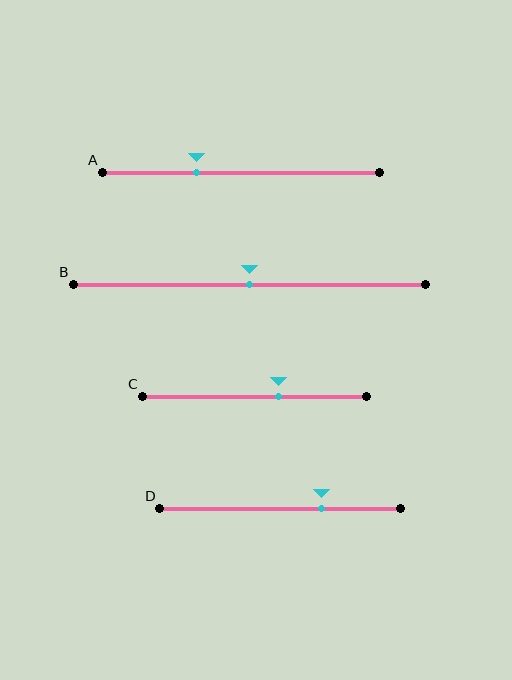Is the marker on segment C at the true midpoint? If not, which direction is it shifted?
No, the marker on segment C is shifted to the right by about 11% of the segment length.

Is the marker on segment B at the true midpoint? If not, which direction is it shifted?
Yes, the marker on segment B is at the true midpoint.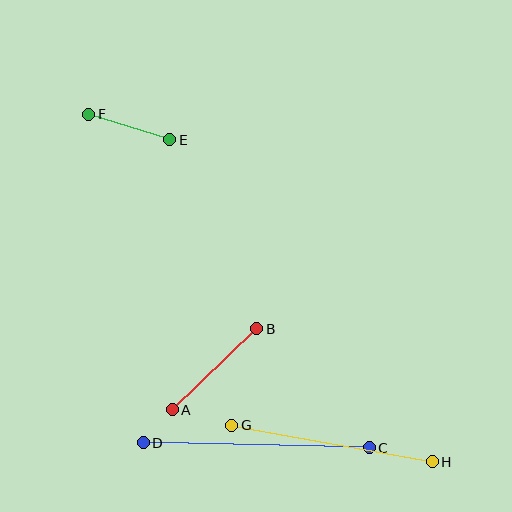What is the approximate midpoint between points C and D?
The midpoint is at approximately (256, 445) pixels.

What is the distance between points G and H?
The distance is approximately 204 pixels.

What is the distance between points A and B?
The distance is approximately 117 pixels.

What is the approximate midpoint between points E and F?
The midpoint is at approximately (129, 127) pixels.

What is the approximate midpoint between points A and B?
The midpoint is at approximately (214, 369) pixels.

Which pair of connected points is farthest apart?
Points C and D are farthest apart.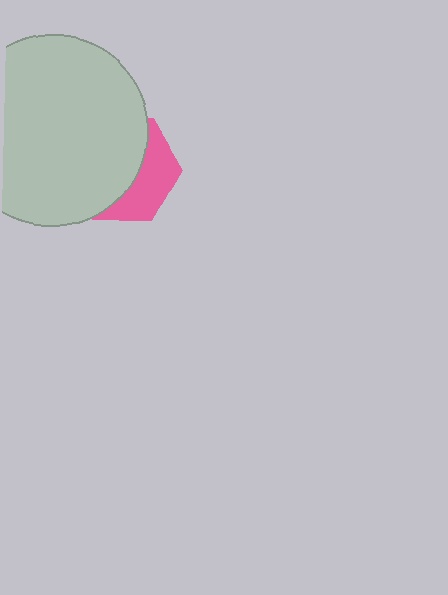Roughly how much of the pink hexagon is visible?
A small part of it is visible (roughly 38%).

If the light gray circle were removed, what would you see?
You would see the complete pink hexagon.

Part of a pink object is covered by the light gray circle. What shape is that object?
It is a hexagon.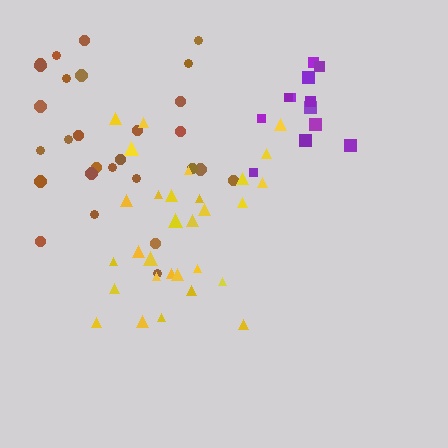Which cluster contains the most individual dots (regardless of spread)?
Yellow (30).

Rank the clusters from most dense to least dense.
purple, yellow, brown.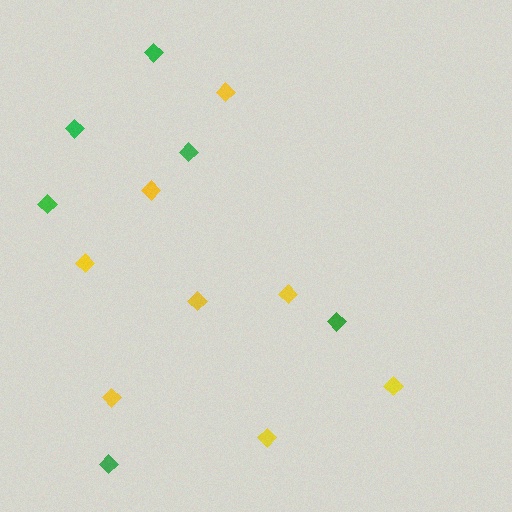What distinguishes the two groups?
There are 2 groups: one group of green diamonds (6) and one group of yellow diamonds (8).